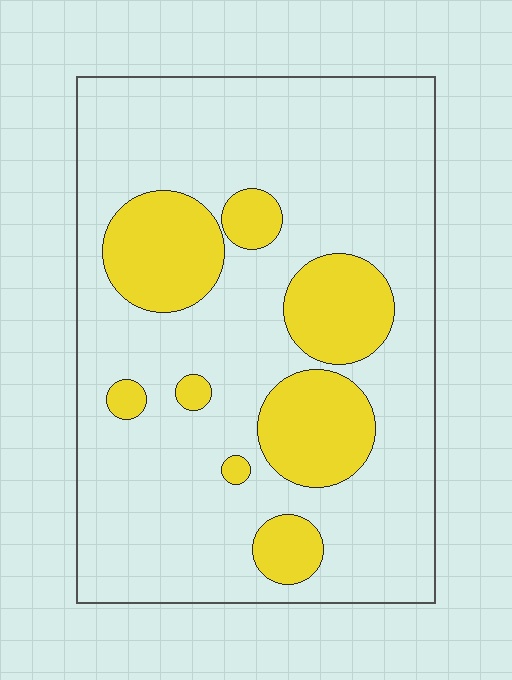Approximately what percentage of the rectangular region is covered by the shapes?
Approximately 25%.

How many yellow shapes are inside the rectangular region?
8.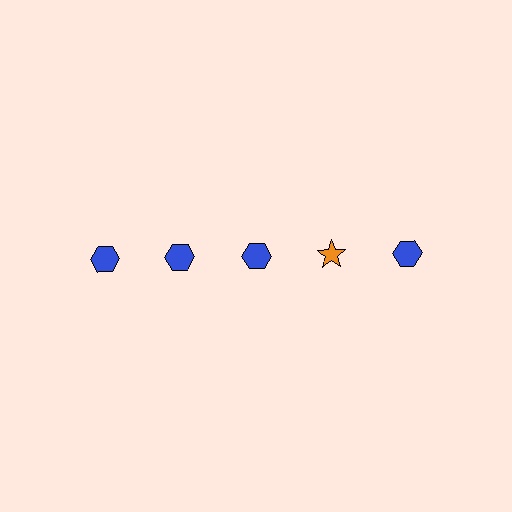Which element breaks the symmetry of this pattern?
The orange star in the top row, second from right column breaks the symmetry. All other shapes are blue hexagons.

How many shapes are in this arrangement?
There are 5 shapes arranged in a grid pattern.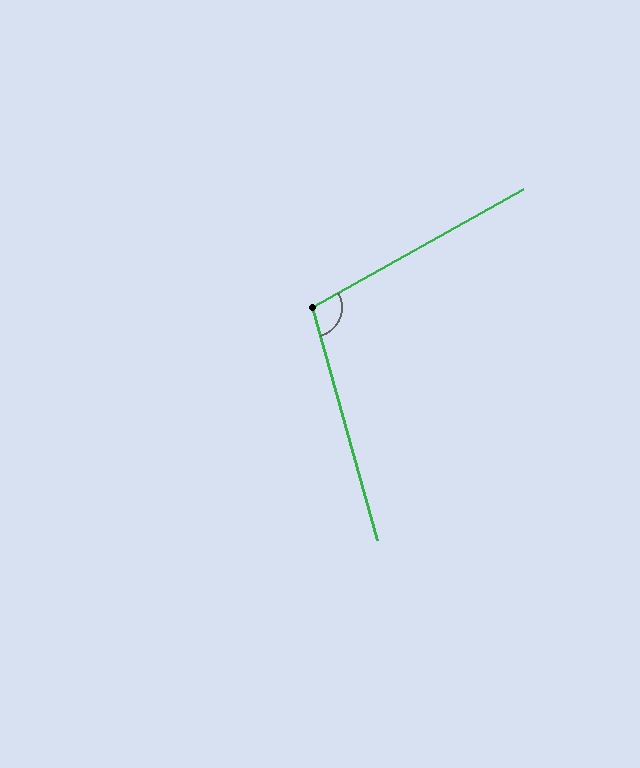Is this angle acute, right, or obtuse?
It is obtuse.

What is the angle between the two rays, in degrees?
Approximately 104 degrees.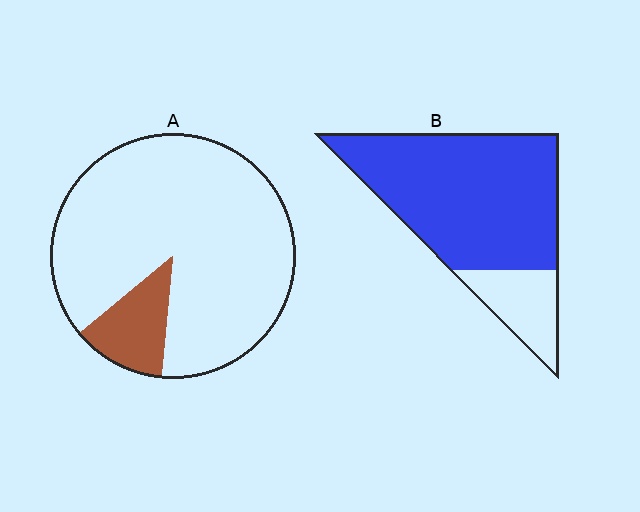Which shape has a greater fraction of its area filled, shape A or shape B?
Shape B.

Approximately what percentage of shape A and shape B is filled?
A is approximately 15% and B is approximately 80%.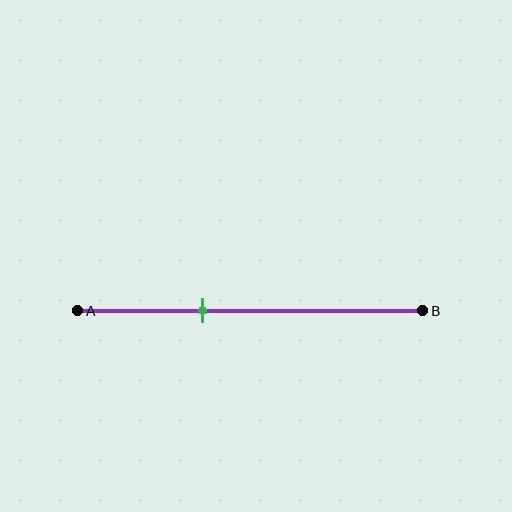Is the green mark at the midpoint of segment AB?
No, the mark is at about 35% from A, not at the 50% midpoint.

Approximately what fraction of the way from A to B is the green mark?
The green mark is approximately 35% of the way from A to B.